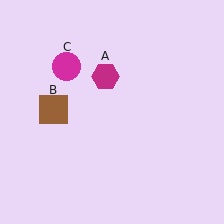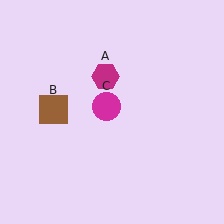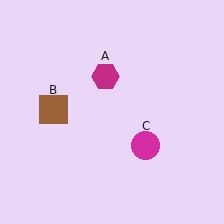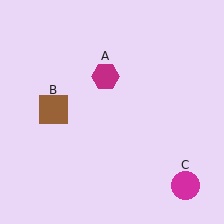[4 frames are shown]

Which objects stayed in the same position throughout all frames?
Magenta hexagon (object A) and brown square (object B) remained stationary.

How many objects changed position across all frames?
1 object changed position: magenta circle (object C).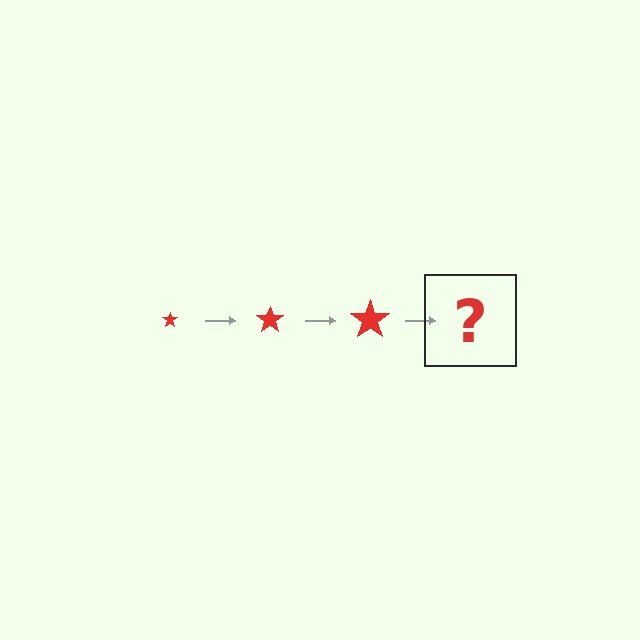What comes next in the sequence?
The next element should be a red star, larger than the previous one.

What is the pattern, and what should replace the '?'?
The pattern is that the star gets progressively larger each step. The '?' should be a red star, larger than the previous one.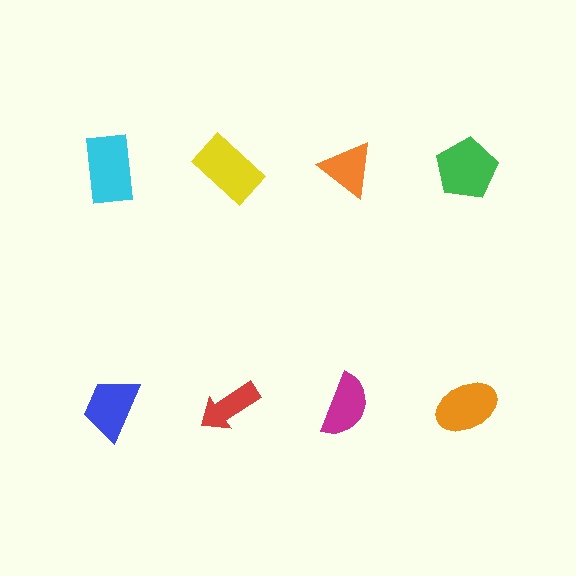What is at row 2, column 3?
A magenta semicircle.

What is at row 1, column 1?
A cyan rectangle.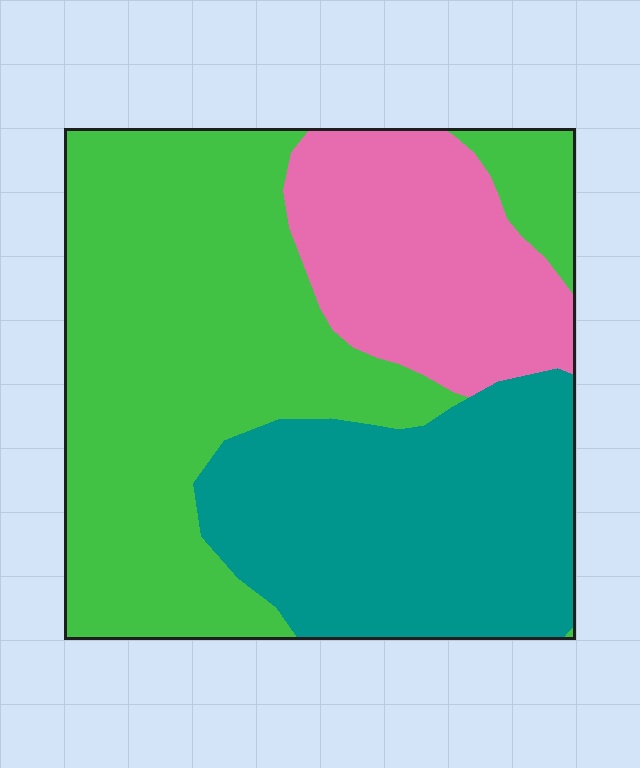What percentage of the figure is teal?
Teal takes up about one third (1/3) of the figure.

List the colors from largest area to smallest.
From largest to smallest: green, teal, pink.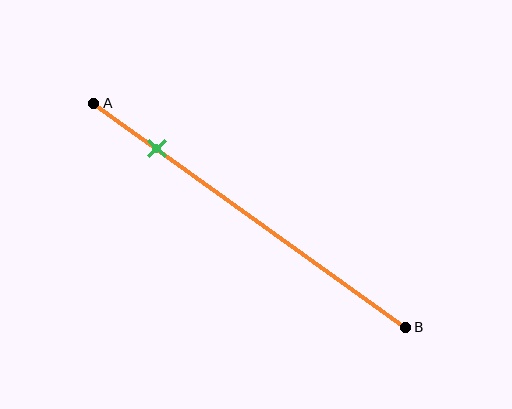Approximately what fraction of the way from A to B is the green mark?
The green mark is approximately 20% of the way from A to B.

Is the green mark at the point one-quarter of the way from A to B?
No, the mark is at about 20% from A, not at the 25% one-quarter point.